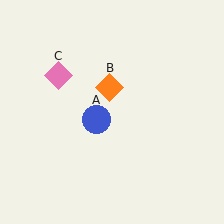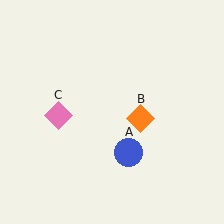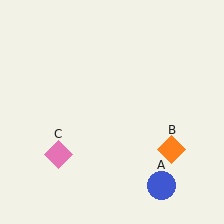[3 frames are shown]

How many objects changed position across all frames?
3 objects changed position: blue circle (object A), orange diamond (object B), pink diamond (object C).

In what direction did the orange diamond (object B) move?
The orange diamond (object B) moved down and to the right.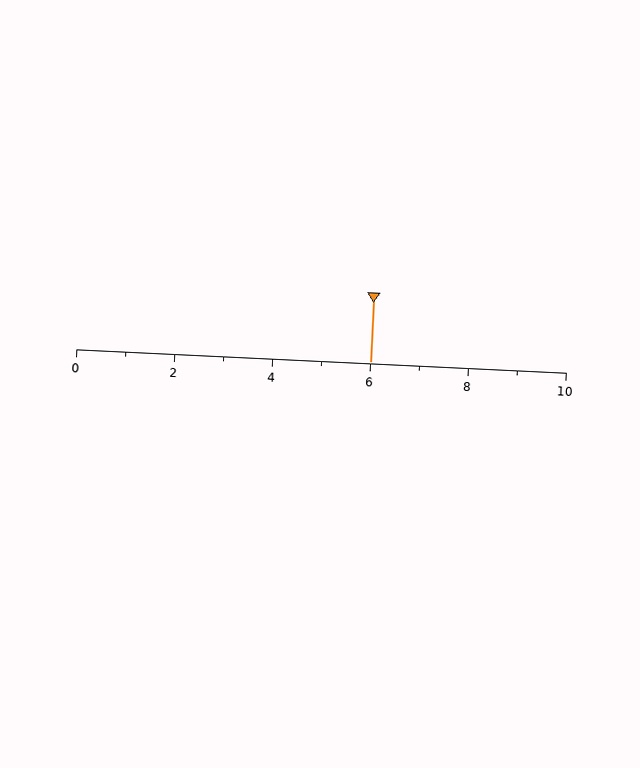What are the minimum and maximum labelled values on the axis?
The axis runs from 0 to 10.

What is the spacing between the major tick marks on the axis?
The major ticks are spaced 2 apart.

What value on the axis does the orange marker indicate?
The marker indicates approximately 6.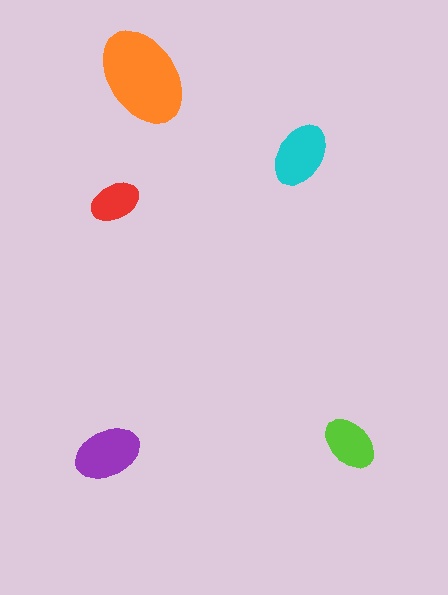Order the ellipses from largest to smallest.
the orange one, the purple one, the cyan one, the lime one, the red one.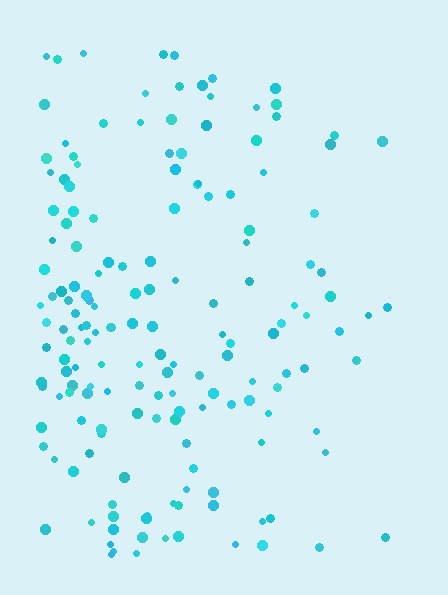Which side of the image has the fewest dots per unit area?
The right.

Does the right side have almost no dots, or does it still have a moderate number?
Still a moderate number, just noticeably fewer than the left.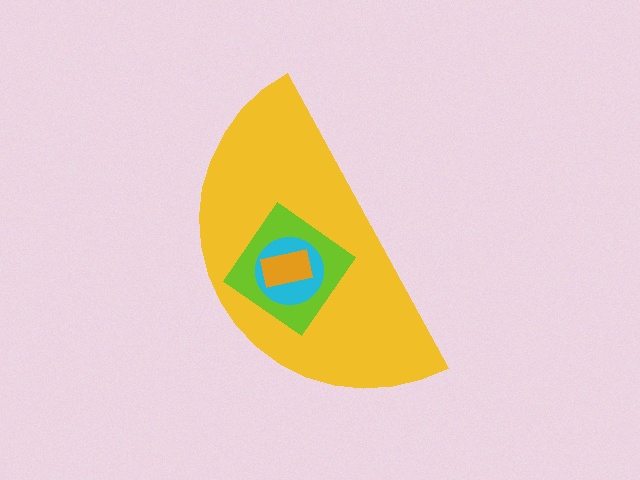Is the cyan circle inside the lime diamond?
Yes.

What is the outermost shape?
The yellow semicircle.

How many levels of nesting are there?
4.